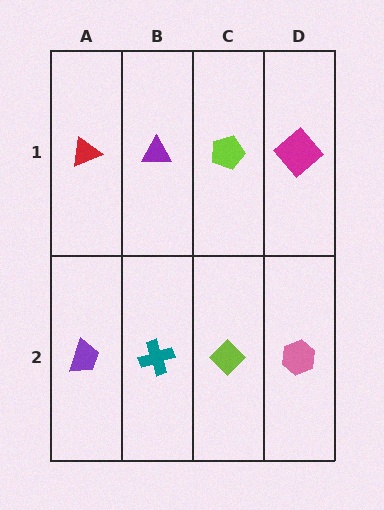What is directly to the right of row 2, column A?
A teal cross.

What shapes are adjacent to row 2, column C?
A lime pentagon (row 1, column C), a teal cross (row 2, column B), a pink hexagon (row 2, column D).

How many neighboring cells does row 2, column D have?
2.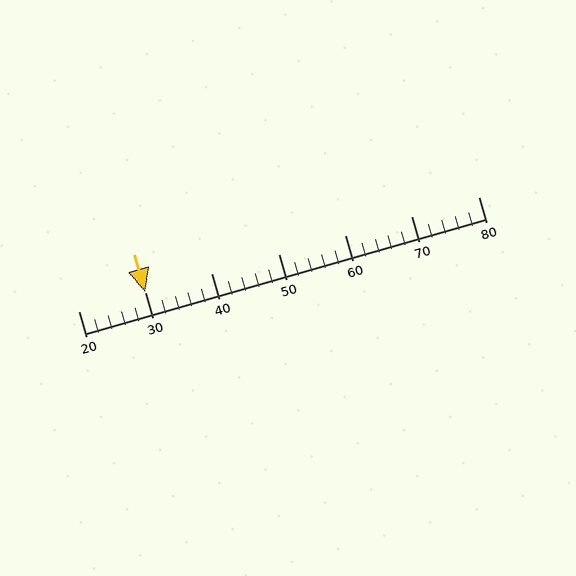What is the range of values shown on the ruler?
The ruler shows values from 20 to 80.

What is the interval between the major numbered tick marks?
The major tick marks are spaced 10 units apart.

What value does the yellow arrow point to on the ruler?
The yellow arrow points to approximately 30.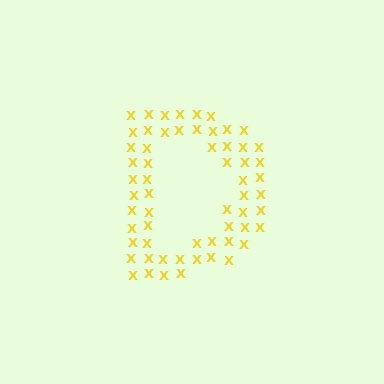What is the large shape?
The large shape is the letter D.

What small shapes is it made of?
It is made of small letter X's.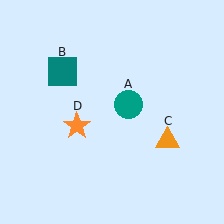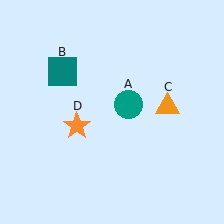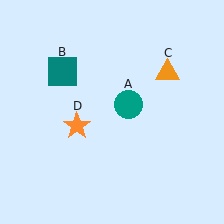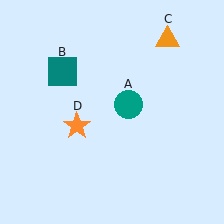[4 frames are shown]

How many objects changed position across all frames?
1 object changed position: orange triangle (object C).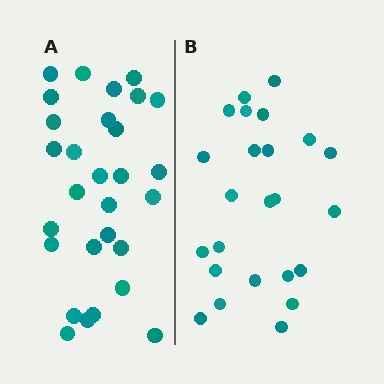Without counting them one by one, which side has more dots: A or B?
Region A (the left region) has more dots.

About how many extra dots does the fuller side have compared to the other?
Region A has about 5 more dots than region B.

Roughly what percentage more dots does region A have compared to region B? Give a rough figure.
About 20% more.